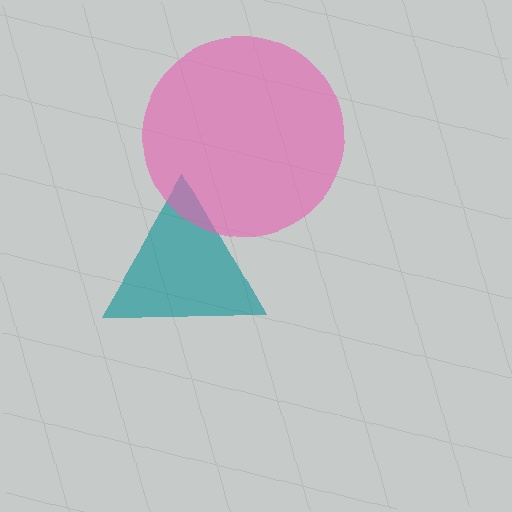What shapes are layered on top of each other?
The layered shapes are: a teal triangle, a pink circle.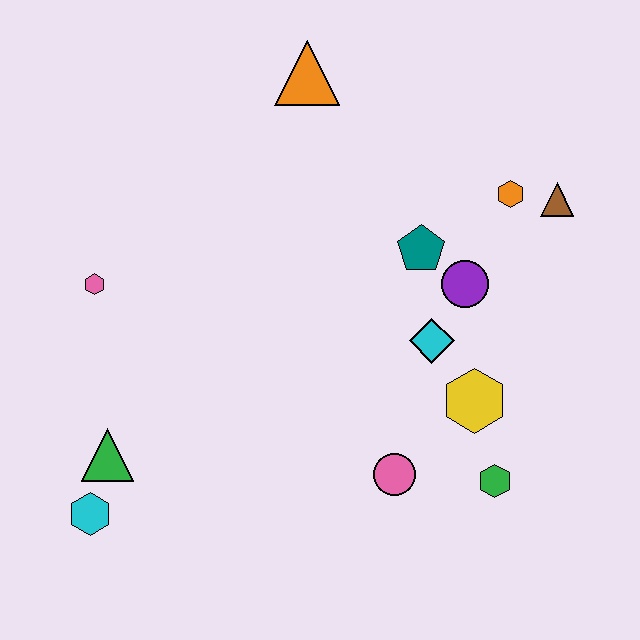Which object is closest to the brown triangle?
The orange hexagon is closest to the brown triangle.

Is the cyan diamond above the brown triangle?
No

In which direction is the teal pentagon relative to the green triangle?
The teal pentagon is to the right of the green triangle.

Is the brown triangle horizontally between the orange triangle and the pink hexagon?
No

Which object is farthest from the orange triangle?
The cyan hexagon is farthest from the orange triangle.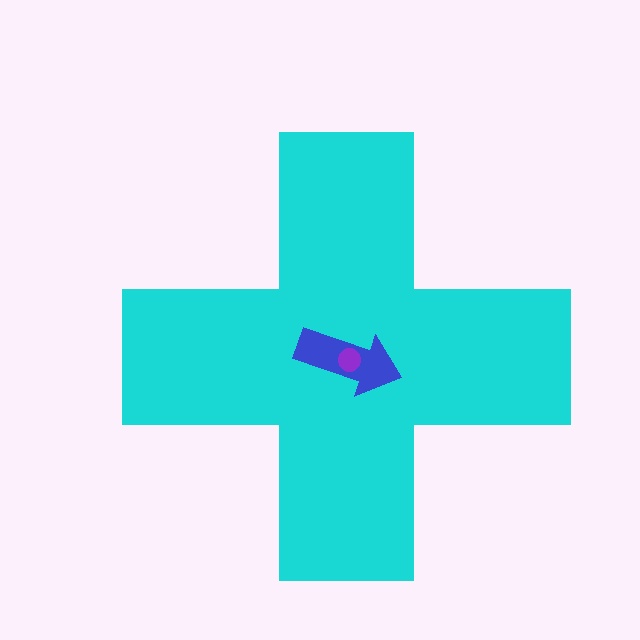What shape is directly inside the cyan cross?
The blue arrow.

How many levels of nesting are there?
3.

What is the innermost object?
The purple circle.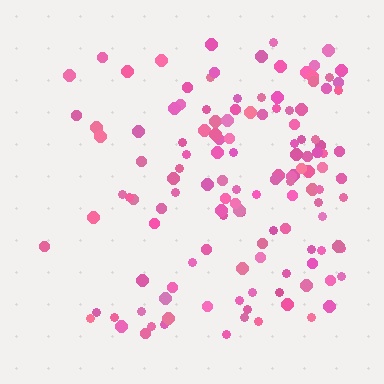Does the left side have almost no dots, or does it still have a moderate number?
Still a moderate number, just noticeably fewer than the right.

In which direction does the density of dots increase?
From left to right, with the right side densest.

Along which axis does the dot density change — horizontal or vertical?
Horizontal.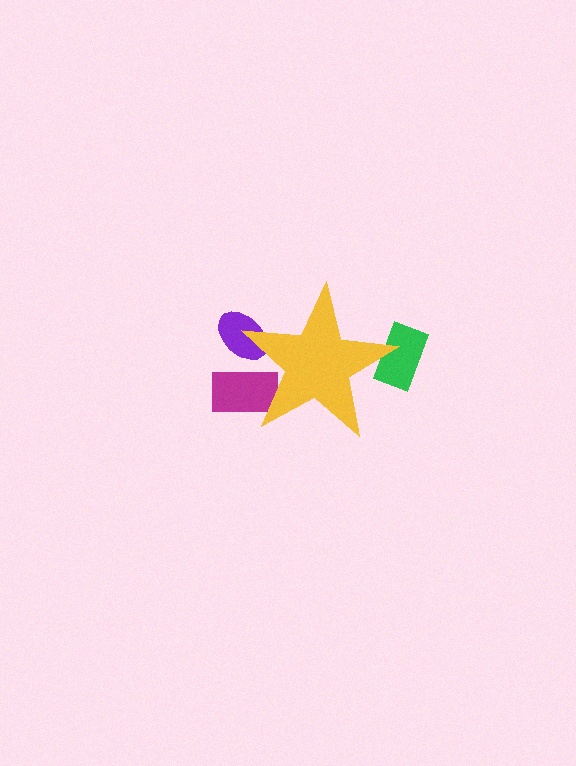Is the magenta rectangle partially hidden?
Yes, the magenta rectangle is partially hidden behind the yellow star.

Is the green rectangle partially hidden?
Yes, the green rectangle is partially hidden behind the yellow star.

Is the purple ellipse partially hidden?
Yes, the purple ellipse is partially hidden behind the yellow star.